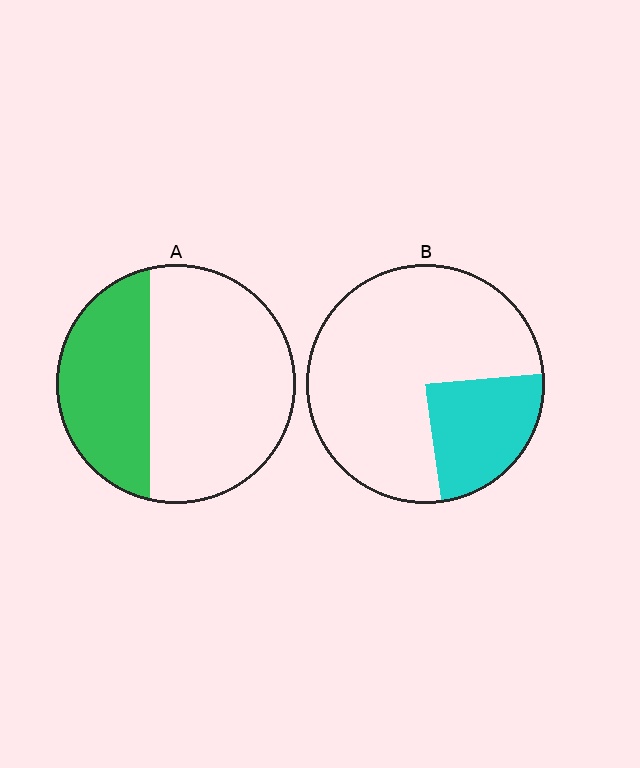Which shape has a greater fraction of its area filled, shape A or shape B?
Shape A.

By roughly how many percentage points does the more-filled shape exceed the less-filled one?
By roughly 10 percentage points (A over B).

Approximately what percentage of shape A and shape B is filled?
A is approximately 35% and B is approximately 25%.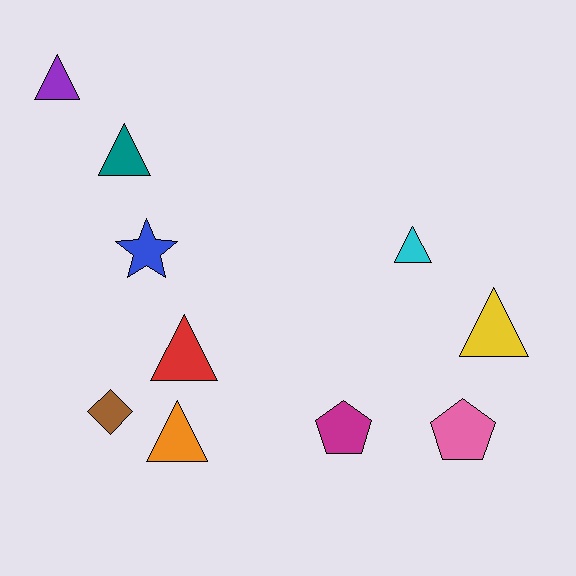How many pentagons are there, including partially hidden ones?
There are 2 pentagons.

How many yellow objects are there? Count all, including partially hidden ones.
There is 1 yellow object.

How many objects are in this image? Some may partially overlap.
There are 10 objects.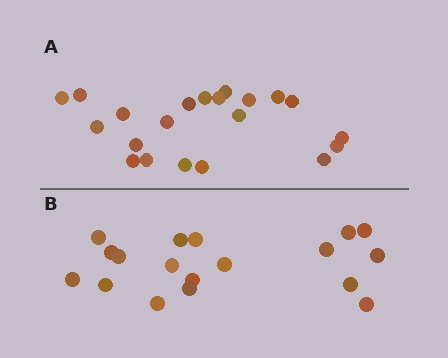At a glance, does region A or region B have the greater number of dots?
Region A (the top region) has more dots.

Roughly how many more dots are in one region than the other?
Region A has just a few more — roughly 2 or 3 more dots than region B.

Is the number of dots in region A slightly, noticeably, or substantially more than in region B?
Region A has only slightly more — the two regions are fairly close. The ratio is roughly 1.2 to 1.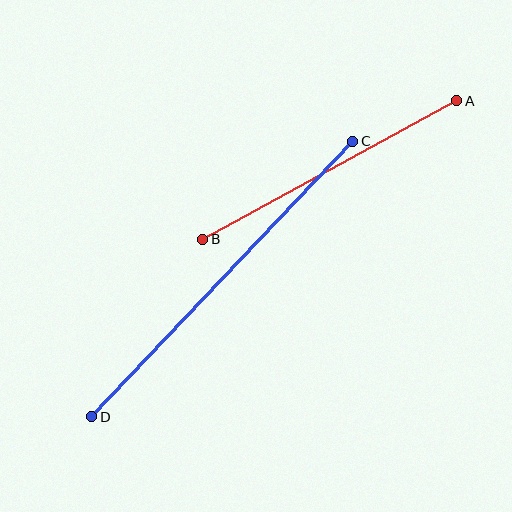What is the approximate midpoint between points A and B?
The midpoint is at approximately (330, 170) pixels.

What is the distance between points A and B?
The distance is approximately 289 pixels.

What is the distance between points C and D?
The distance is approximately 380 pixels.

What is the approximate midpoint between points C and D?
The midpoint is at approximately (222, 279) pixels.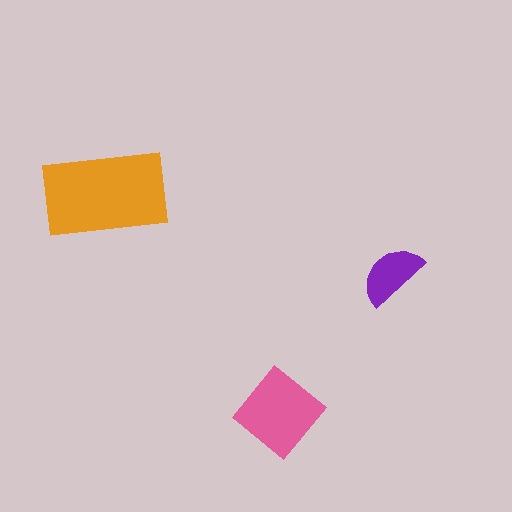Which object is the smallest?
The purple semicircle.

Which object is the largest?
The orange rectangle.